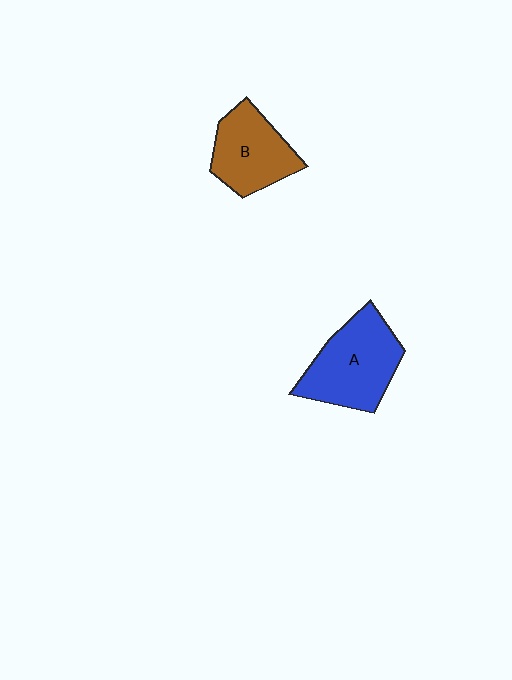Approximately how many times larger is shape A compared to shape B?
Approximately 1.3 times.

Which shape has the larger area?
Shape A (blue).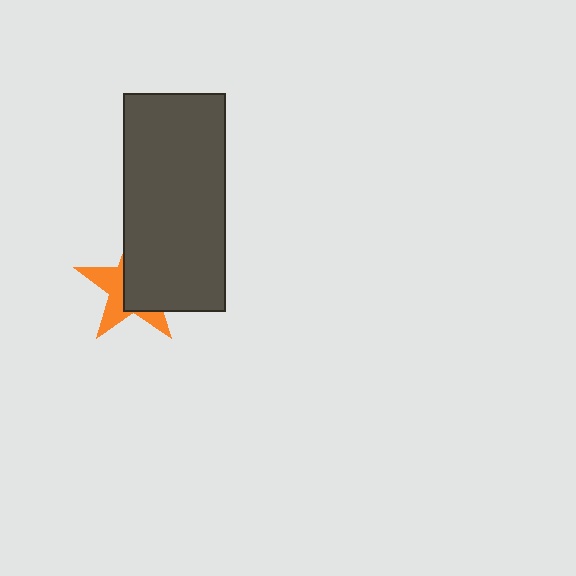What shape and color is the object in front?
The object in front is a dark gray rectangle.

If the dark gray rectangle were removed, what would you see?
You would see the complete orange star.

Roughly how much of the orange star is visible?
A small part of it is visible (roughly 43%).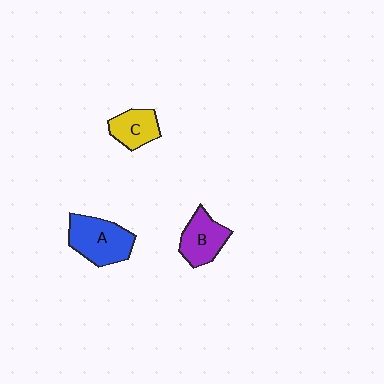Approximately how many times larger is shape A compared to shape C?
Approximately 1.6 times.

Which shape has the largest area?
Shape A (blue).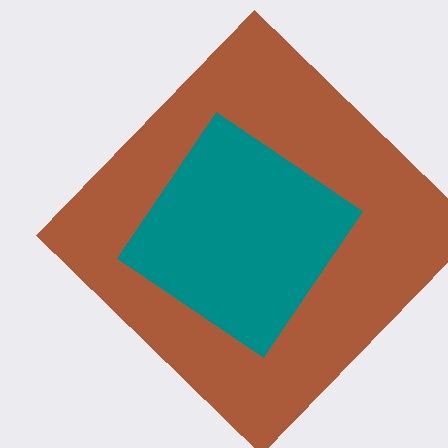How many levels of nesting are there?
2.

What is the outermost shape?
The brown diamond.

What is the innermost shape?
The teal diamond.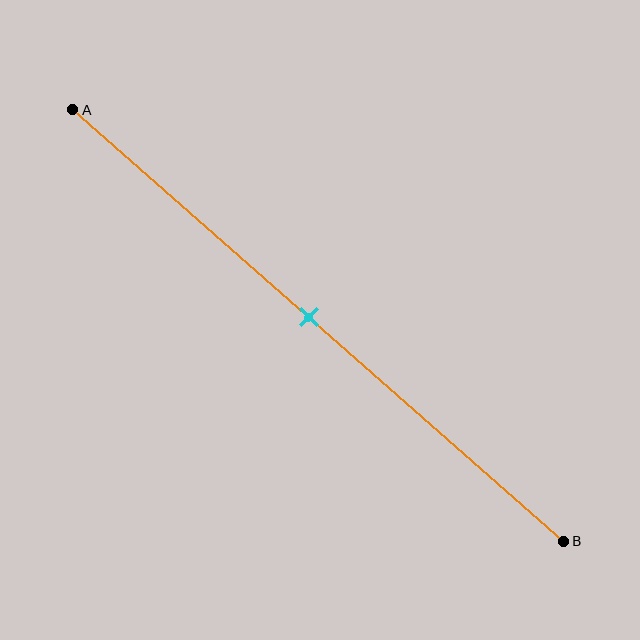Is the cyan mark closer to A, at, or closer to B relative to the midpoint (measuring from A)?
The cyan mark is approximately at the midpoint of segment AB.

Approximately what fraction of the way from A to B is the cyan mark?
The cyan mark is approximately 50% of the way from A to B.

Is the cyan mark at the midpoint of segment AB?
Yes, the mark is approximately at the midpoint.